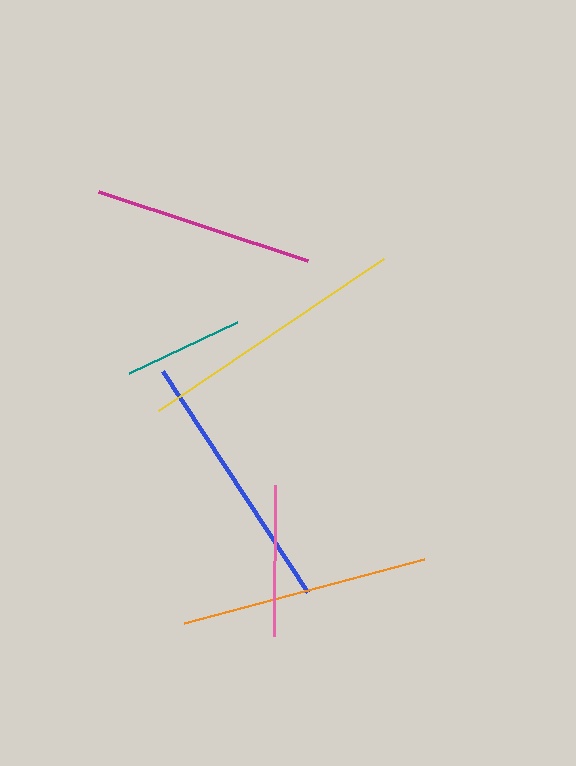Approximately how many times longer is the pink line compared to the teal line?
The pink line is approximately 1.3 times the length of the teal line.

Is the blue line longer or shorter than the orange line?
The blue line is longer than the orange line.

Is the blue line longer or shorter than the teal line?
The blue line is longer than the teal line.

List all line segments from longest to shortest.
From longest to shortest: yellow, blue, orange, magenta, pink, teal.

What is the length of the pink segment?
The pink segment is approximately 151 pixels long.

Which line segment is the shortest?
The teal line is the shortest at approximately 120 pixels.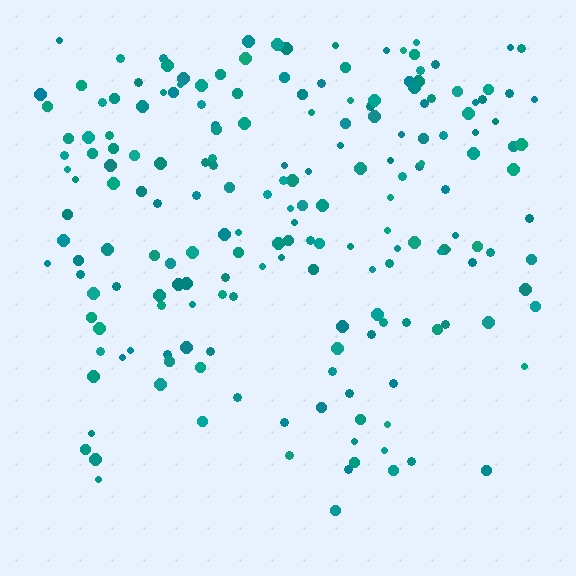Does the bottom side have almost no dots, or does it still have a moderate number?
Still a moderate number, just noticeably fewer than the top.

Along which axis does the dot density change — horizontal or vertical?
Vertical.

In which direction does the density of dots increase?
From bottom to top, with the top side densest.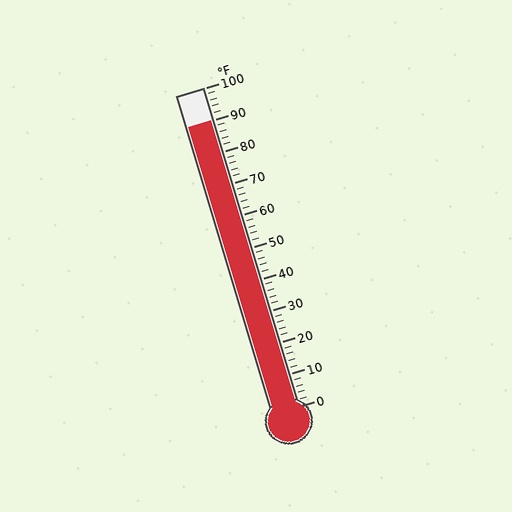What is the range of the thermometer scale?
The thermometer scale ranges from 0°F to 100°F.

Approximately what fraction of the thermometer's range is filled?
The thermometer is filled to approximately 90% of its range.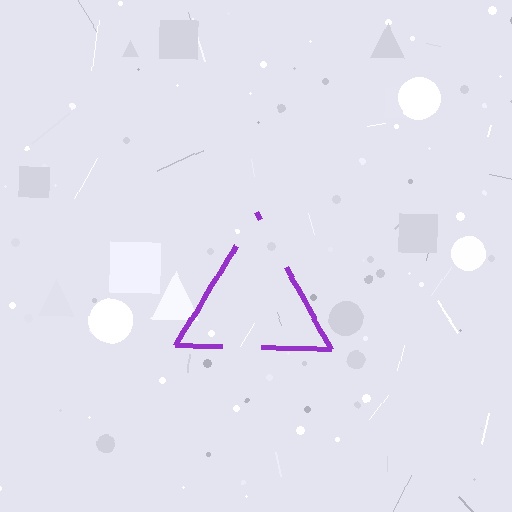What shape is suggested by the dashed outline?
The dashed outline suggests a triangle.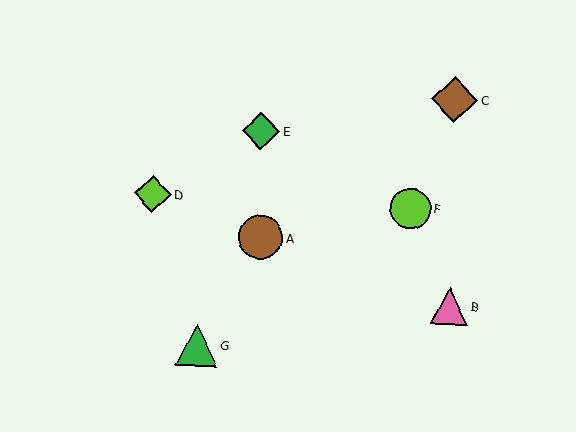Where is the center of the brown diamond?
The center of the brown diamond is at (454, 100).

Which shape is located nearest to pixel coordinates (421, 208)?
The lime circle (labeled F) at (411, 208) is nearest to that location.